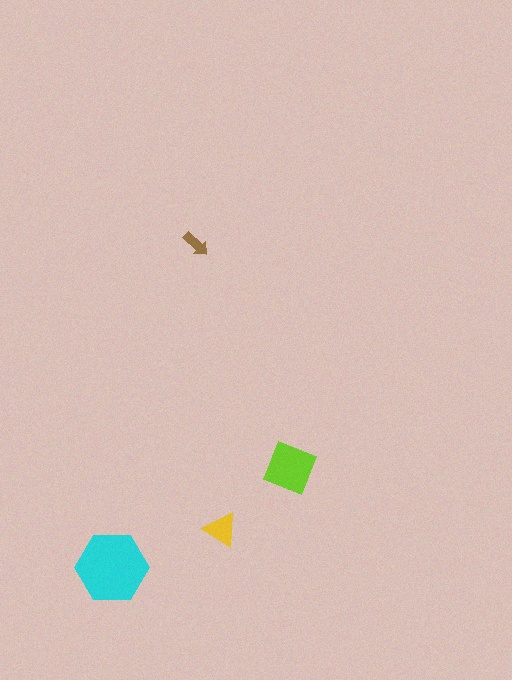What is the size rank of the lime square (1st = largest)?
2nd.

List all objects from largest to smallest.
The cyan hexagon, the lime square, the yellow triangle, the brown arrow.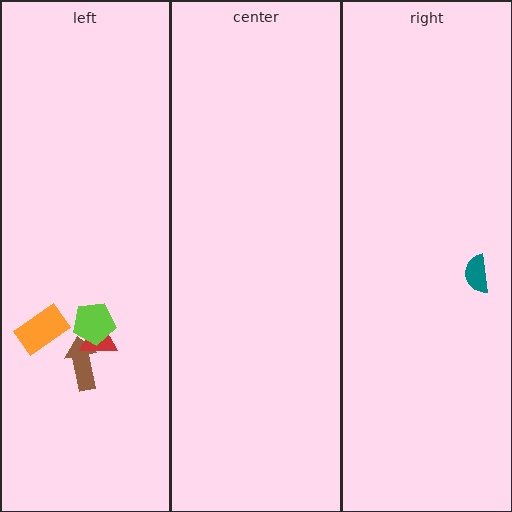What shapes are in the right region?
The teal semicircle.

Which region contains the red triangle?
The left region.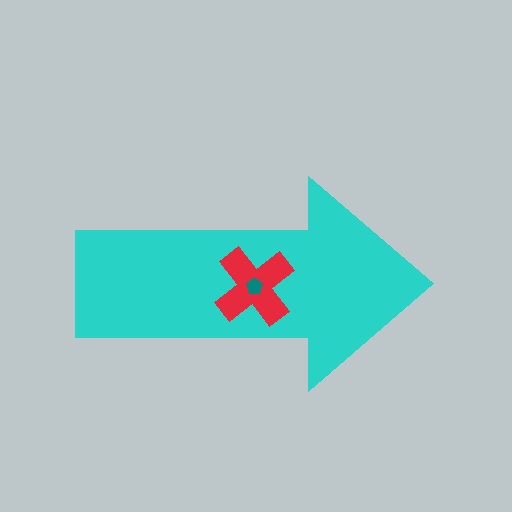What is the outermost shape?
The cyan arrow.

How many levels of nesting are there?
3.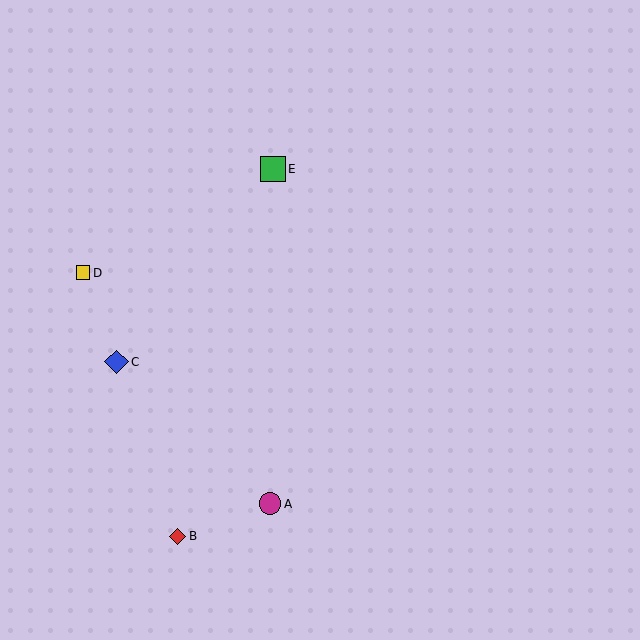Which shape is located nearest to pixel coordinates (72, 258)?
The yellow square (labeled D) at (83, 273) is nearest to that location.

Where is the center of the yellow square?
The center of the yellow square is at (83, 273).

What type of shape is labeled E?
Shape E is a green square.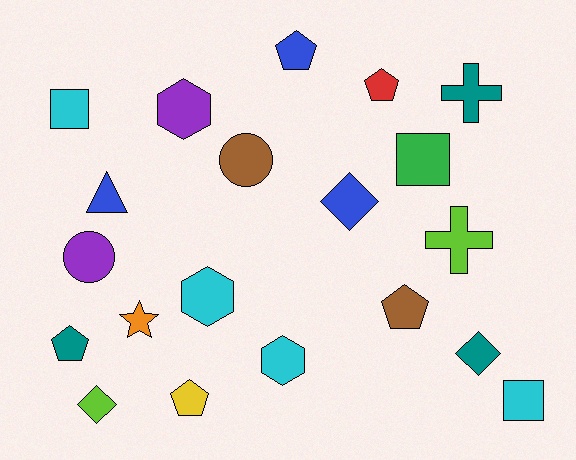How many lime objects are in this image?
There are 2 lime objects.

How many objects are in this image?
There are 20 objects.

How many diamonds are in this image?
There are 3 diamonds.